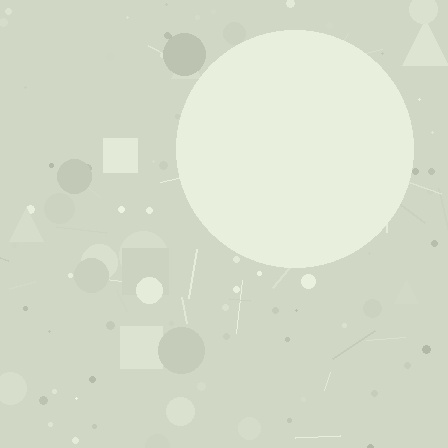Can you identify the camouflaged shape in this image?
The camouflaged shape is a circle.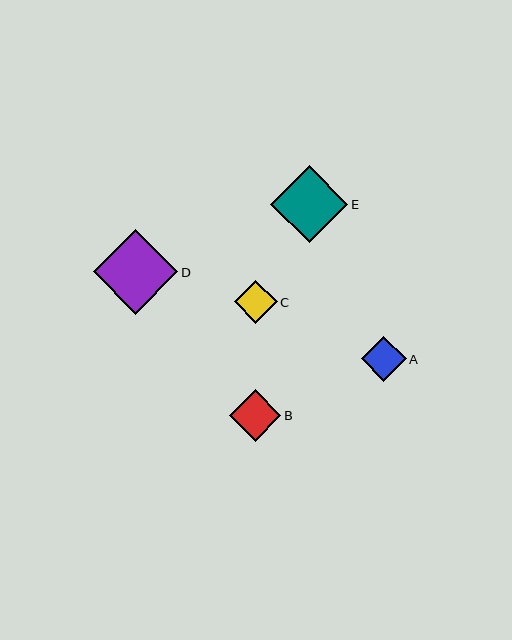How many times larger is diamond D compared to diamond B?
Diamond D is approximately 1.6 times the size of diamond B.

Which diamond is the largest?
Diamond D is the largest with a size of approximately 84 pixels.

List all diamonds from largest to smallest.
From largest to smallest: D, E, B, A, C.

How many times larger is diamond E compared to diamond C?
Diamond E is approximately 1.8 times the size of diamond C.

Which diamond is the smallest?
Diamond C is the smallest with a size of approximately 43 pixels.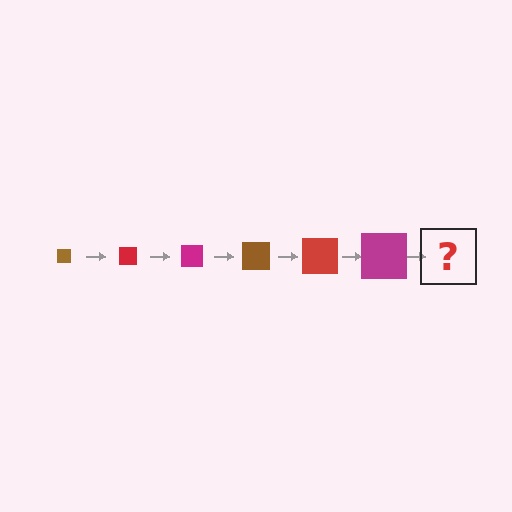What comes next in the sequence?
The next element should be a brown square, larger than the previous one.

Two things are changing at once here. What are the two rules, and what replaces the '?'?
The two rules are that the square grows larger each step and the color cycles through brown, red, and magenta. The '?' should be a brown square, larger than the previous one.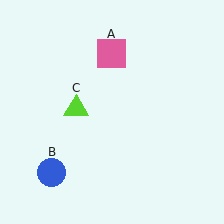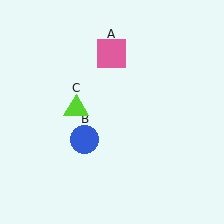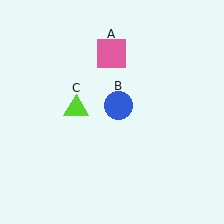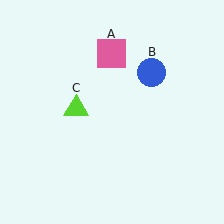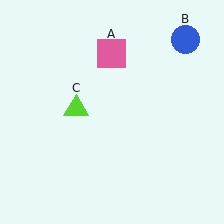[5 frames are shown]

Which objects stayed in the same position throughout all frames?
Pink square (object A) and lime triangle (object C) remained stationary.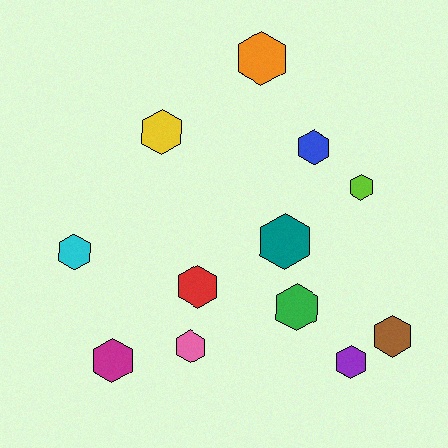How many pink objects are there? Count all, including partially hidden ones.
There is 1 pink object.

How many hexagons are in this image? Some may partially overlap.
There are 12 hexagons.